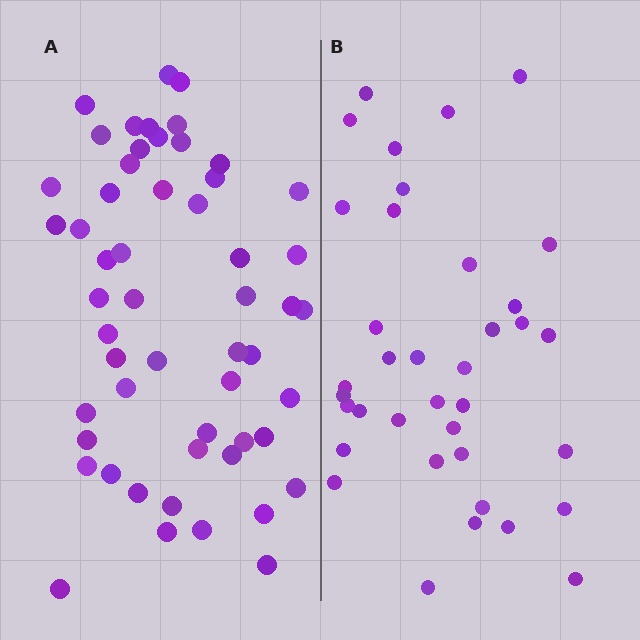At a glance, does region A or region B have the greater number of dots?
Region A (the left region) has more dots.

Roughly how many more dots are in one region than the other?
Region A has approximately 15 more dots than region B.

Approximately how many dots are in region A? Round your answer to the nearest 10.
About 50 dots. (The exact count is 54, which rounds to 50.)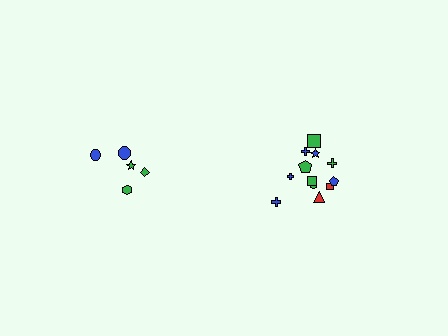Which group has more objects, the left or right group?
The right group.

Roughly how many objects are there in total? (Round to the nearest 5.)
Roughly 15 objects in total.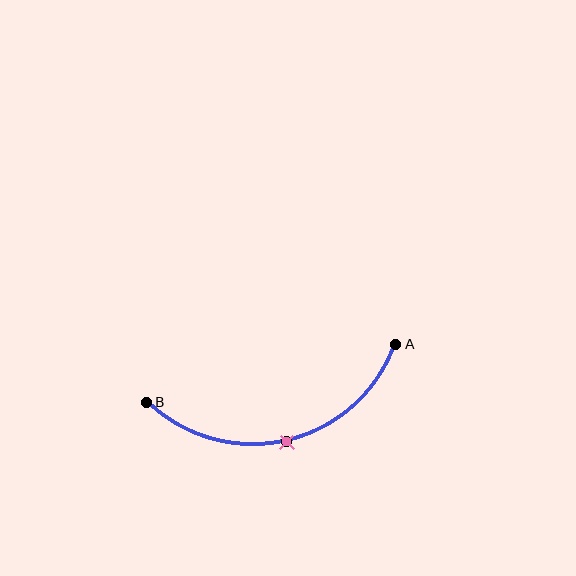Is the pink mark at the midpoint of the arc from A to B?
Yes. The pink mark lies on the arc at equal arc-length from both A and B — it is the arc midpoint.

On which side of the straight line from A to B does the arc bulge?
The arc bulges below the straight line connecting A and B.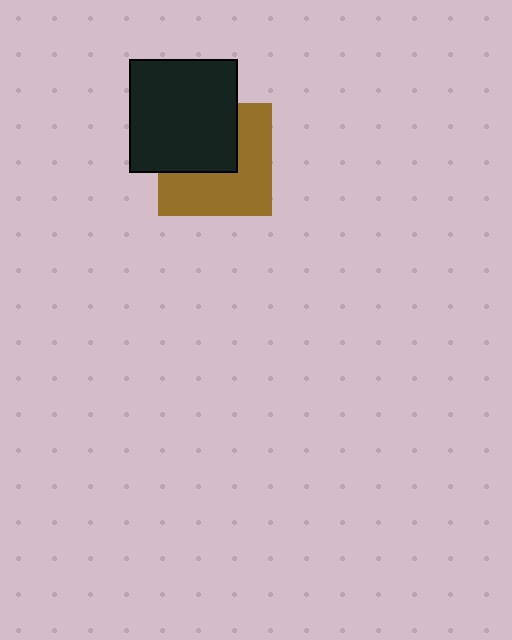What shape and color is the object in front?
The object in front is a black rectangle.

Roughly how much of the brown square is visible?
About half of it is visible (roughly 56%).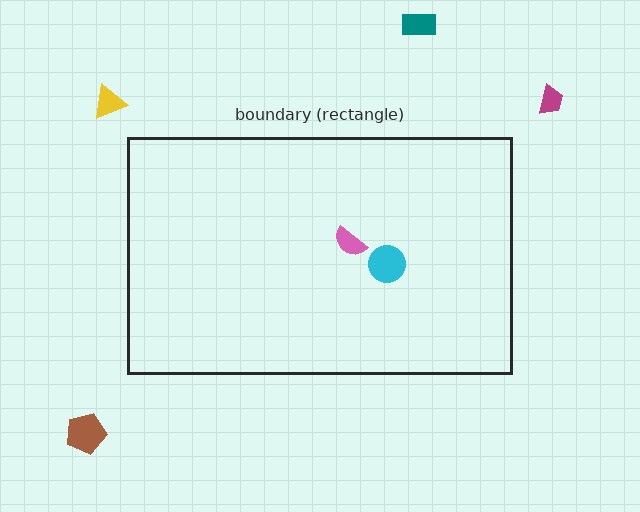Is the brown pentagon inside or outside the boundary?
Outside.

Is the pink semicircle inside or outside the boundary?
Inside.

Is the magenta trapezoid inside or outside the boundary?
Outside.